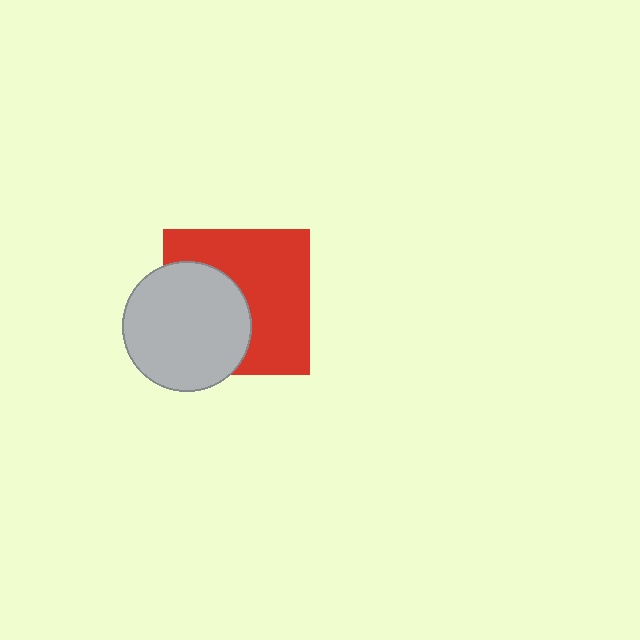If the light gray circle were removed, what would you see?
You would see the complete red square.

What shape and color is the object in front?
The object in front is a light gray circle.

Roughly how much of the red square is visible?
About half of it is visible (roughly 58%).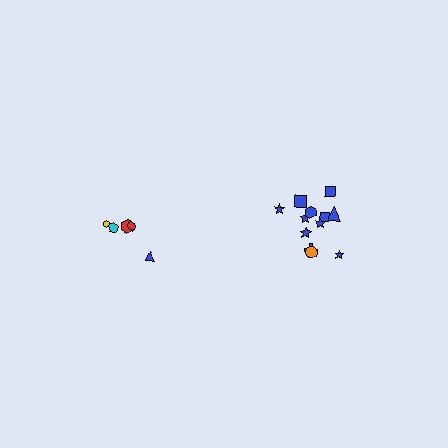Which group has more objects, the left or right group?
The right group.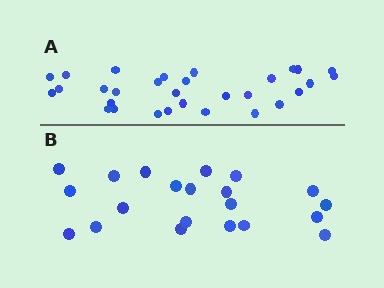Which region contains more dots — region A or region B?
Region A (the top region) has more dots.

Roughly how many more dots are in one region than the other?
Region A has roughly 8 or so more dots than region B.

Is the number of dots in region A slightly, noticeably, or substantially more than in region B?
Region A has noticeably more, but not dramatically so. The ratio is roughly 1.4 to 1.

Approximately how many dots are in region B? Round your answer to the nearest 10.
About 20 dots. (The exact count is 21, which rounds to 20.)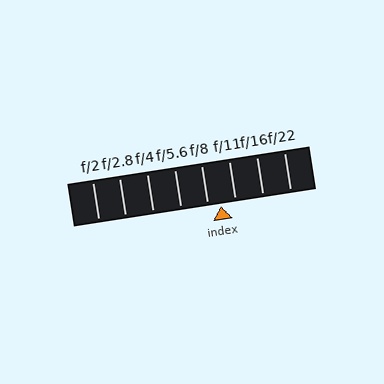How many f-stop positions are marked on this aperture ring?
There are 8 f-stop positions marked.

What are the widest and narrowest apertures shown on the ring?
The widest aperture shown is f/2 and the narrowest is f/22.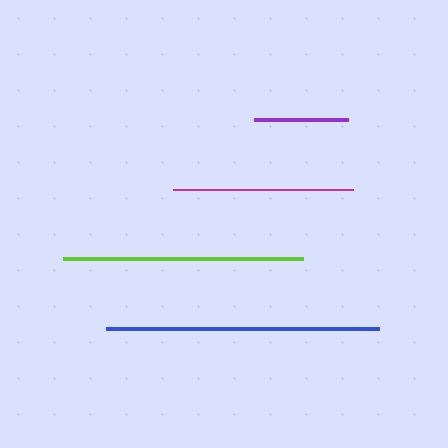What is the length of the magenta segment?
The magenta segment is approximately 180 pixels long.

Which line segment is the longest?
The blue line is the longest at approximately 272 pixels.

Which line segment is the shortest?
The purple line is the shortest at approximately 93 pixels.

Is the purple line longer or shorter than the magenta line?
The magenta line is longer than the purple line.